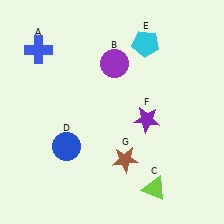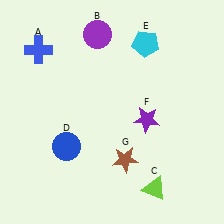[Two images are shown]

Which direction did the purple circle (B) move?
The purple circle (B) moved up.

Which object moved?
The purple circle (B) moved up.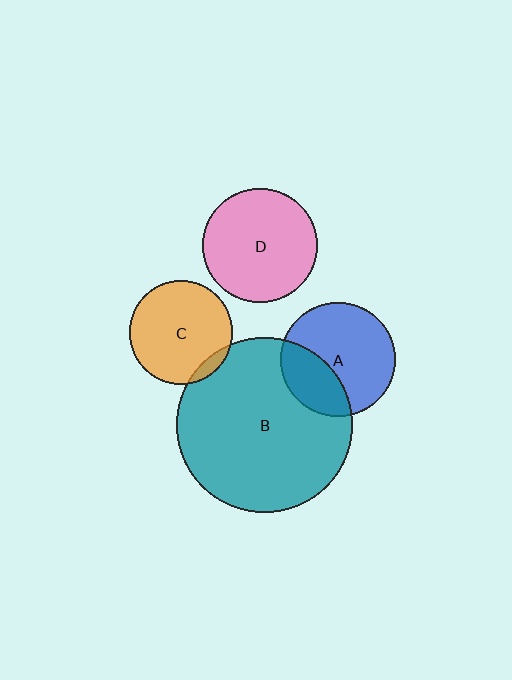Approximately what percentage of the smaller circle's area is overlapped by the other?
Approximately 5%.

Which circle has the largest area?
Circle B (teal).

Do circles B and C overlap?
Yes.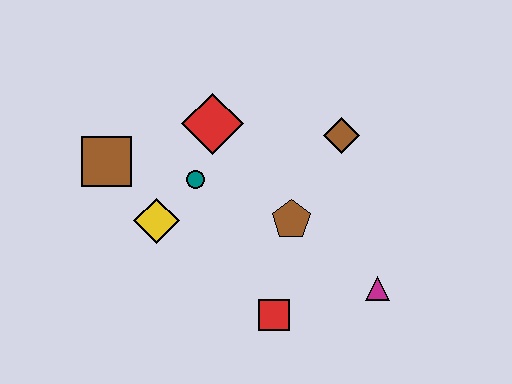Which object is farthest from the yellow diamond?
The magenta triangle is farthest from the yellow diamond.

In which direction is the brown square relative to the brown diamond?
The brown square is to the left of the brown diamond.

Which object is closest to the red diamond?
The teal circle is closest to the red diamond.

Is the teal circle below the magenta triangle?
No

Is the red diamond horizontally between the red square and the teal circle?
Yes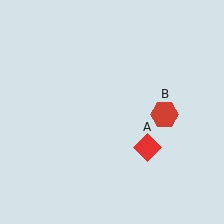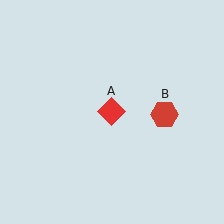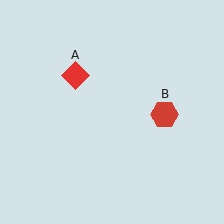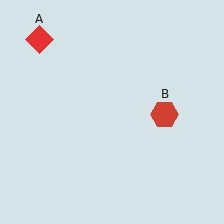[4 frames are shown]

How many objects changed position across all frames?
1 object changed position: red diamond (object A).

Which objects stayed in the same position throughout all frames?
Red hexagon (object B) remained stationary.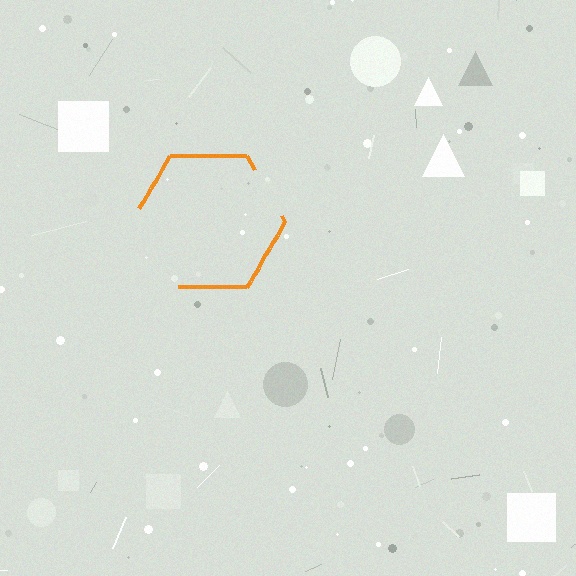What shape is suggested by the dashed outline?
The dashed outline suggests a hexagon.